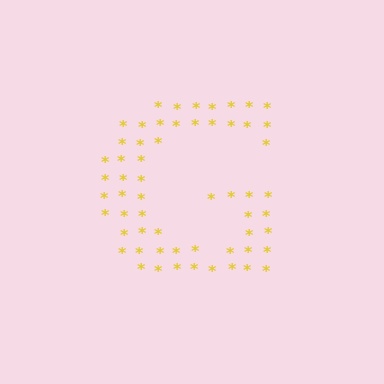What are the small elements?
The small elements are asterisks.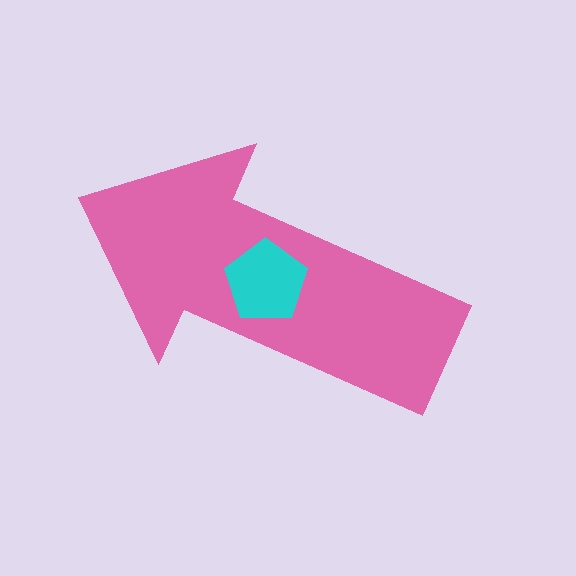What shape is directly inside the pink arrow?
The cyan pentagon.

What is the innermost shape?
The cyan pentagon.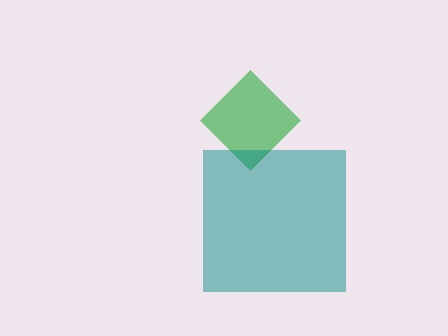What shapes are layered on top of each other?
The layered shapes are: a green diamond, a teal square.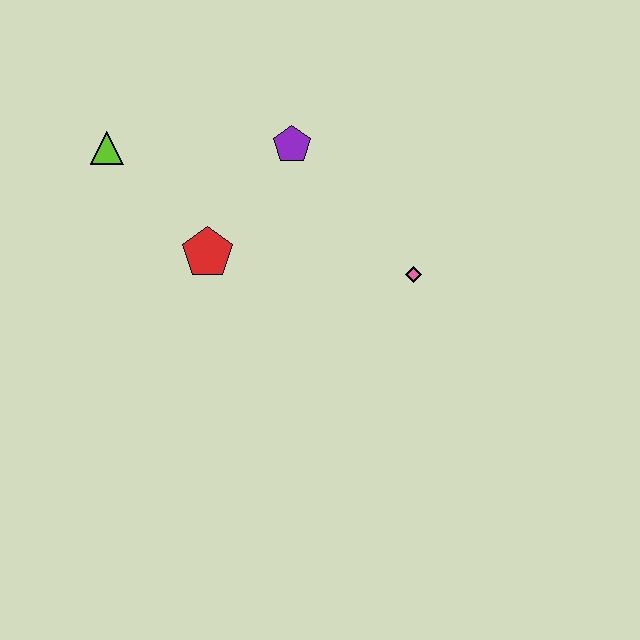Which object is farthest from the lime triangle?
The pink diamond is farthest from the lime triangle.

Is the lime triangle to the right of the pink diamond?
No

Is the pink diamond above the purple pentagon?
No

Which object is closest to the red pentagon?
The purple pentagon is closest to the red pentagon.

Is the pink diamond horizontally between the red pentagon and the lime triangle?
No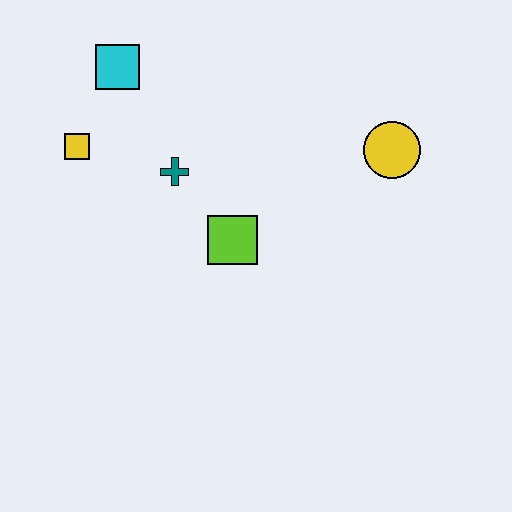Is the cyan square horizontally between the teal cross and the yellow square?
Yes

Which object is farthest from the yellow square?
The yellow circle is farthest from the yellow square.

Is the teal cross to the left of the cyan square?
No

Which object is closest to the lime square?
The teal cross is closest to the lime square.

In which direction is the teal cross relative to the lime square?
The teal cross is above the lime square.